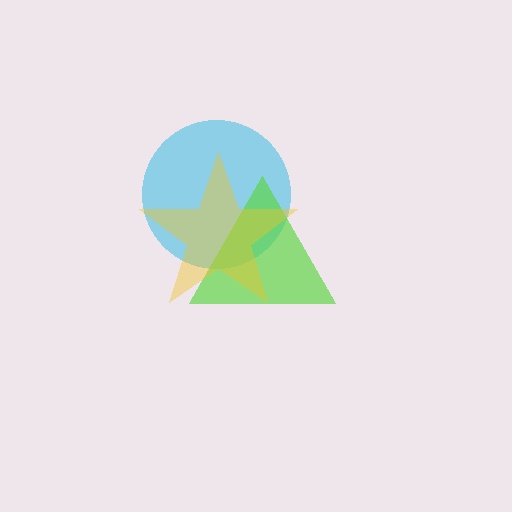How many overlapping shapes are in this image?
There are 3 overlapping shapes in the image.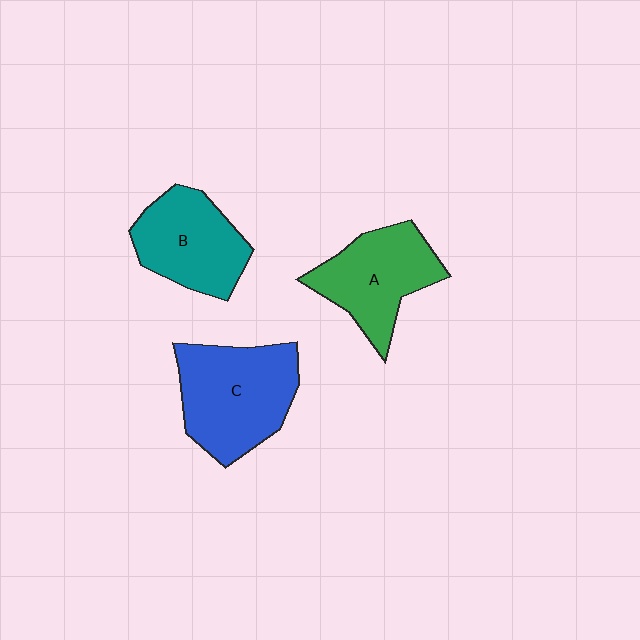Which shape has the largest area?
Shape C (blue).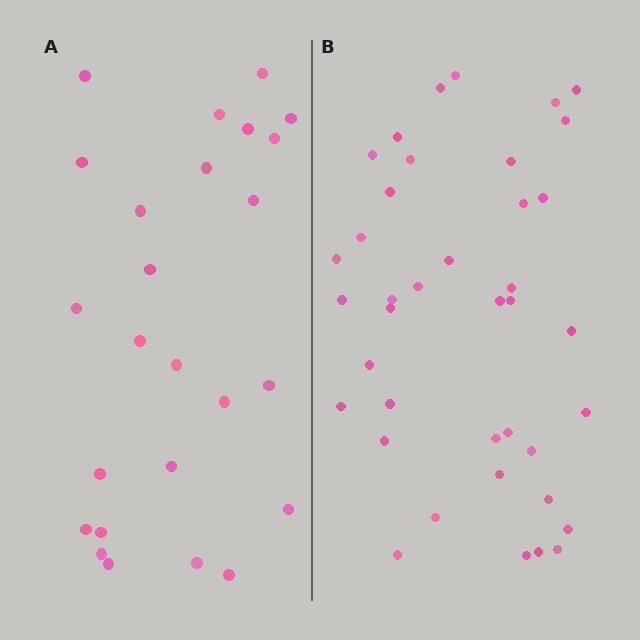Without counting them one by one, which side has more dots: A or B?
Region B (the right region) has more dots.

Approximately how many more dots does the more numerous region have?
Region B has approximately 15 more dots than region A.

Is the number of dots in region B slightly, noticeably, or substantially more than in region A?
Region B has substantially more. The ratio is roughly 1.6 to 1.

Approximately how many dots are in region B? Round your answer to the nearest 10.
About 40 dots. (The exact count is 39, which rounds to 40.)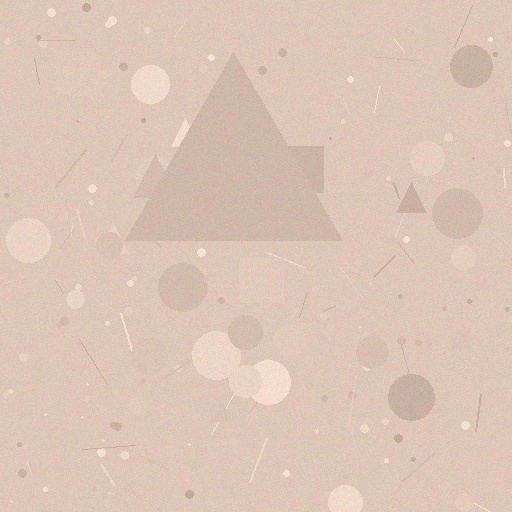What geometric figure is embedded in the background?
A triangle is embedded in the background.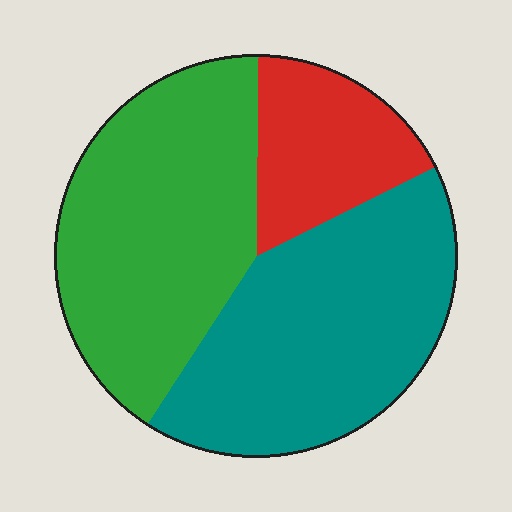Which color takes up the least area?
Red, at roughly 15%.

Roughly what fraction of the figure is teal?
Teal takes up about two fifths (2/5) of the figure.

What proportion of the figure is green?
Green covers roughly 40% of the figure.